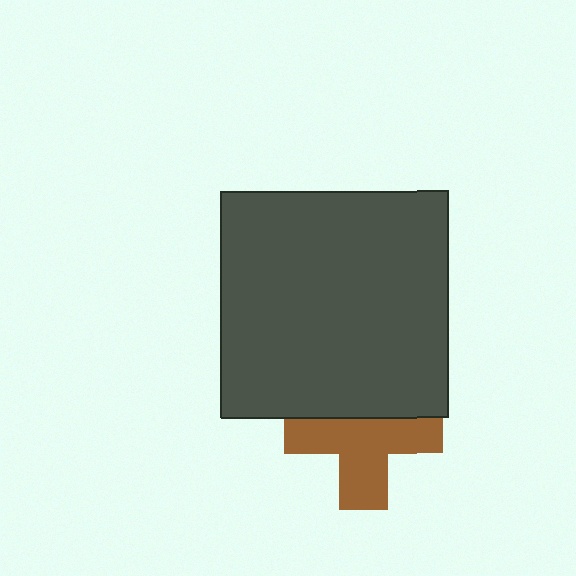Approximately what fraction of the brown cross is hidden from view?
Roughly 38% of the brown cross is hidden behind the dark gray square.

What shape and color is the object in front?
The object in front is a dark gray square.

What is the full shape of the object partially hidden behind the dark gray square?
The partially hidden object is a brown cross.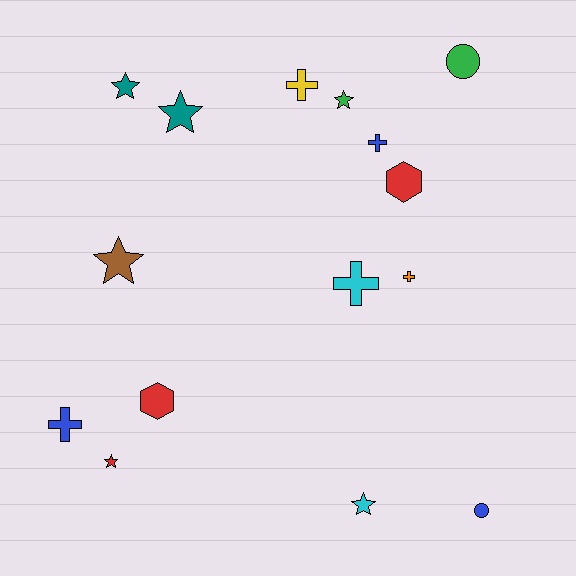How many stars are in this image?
There are 6 stars.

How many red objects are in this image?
There are 3 red objects.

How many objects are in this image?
There are 15 objects.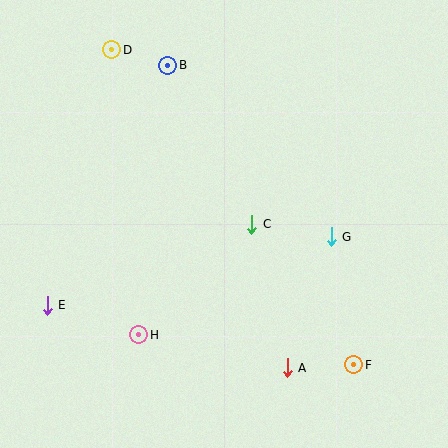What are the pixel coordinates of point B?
Point B is at (168, 65).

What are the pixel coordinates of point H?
Point H is at (139, 335).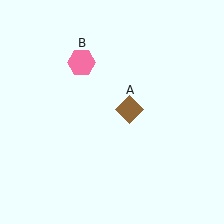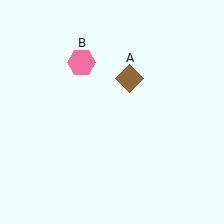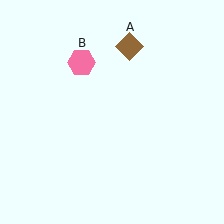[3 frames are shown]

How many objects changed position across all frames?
1 object changed position: brown diamond (object A).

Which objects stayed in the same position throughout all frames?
Pink hexagon (object B) remained stationary.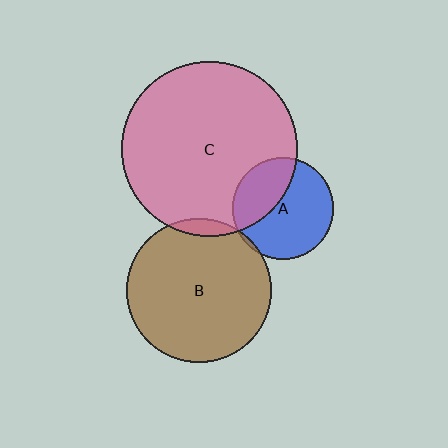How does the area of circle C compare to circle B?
Approximately 1.5 times.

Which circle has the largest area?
Circle C (pink).